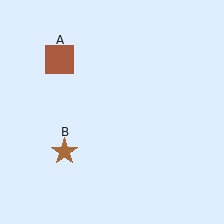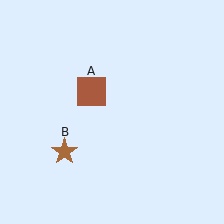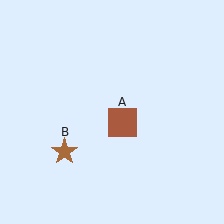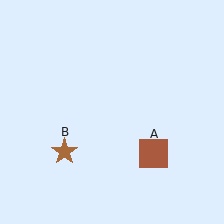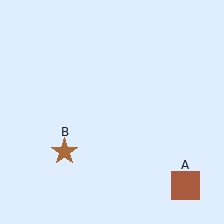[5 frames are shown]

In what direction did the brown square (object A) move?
The brown square (object A) moved down and to the right.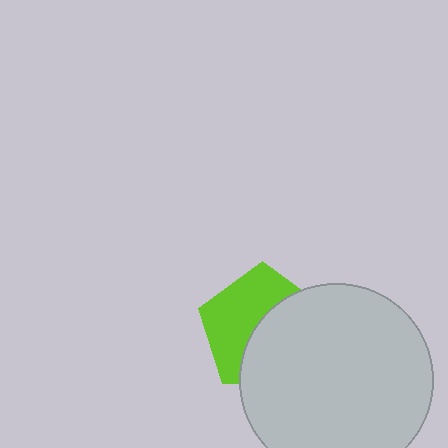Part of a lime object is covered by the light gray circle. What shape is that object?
It is a pentagon.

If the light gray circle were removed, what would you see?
You would see the complete lime pentagon.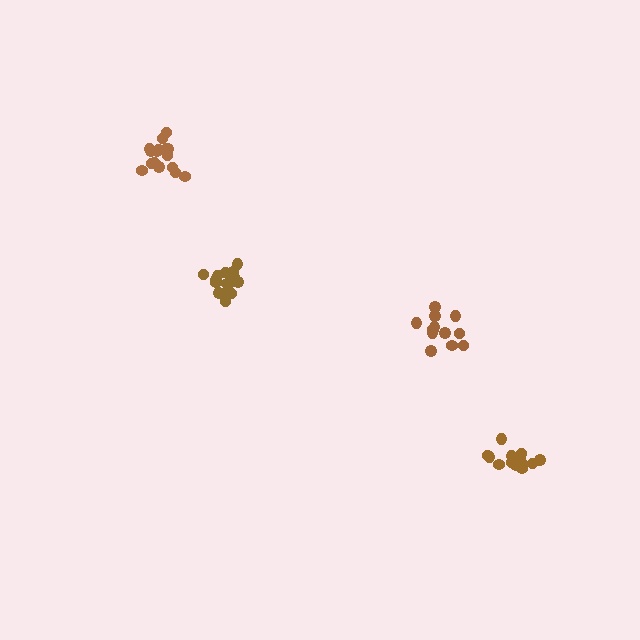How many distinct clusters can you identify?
There are 4 distinct clusters.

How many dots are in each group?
Group 1: 15 dots, Group 2: 16 dots, Group 3: 12 dots, Group 4: 16 dots (59 total).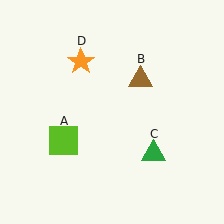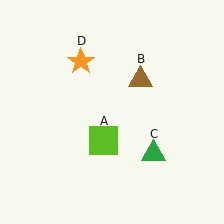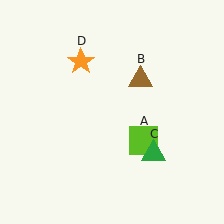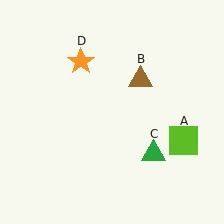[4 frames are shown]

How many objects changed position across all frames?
1 object changed position: lime square (object A).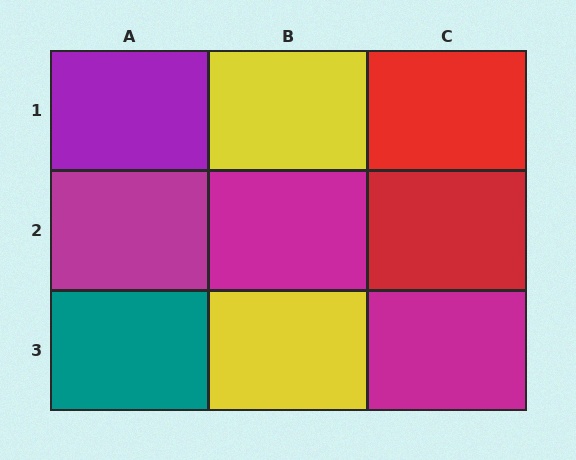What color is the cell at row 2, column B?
Magenta.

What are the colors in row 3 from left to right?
Teal, yellow, magenta.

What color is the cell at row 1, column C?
Red.